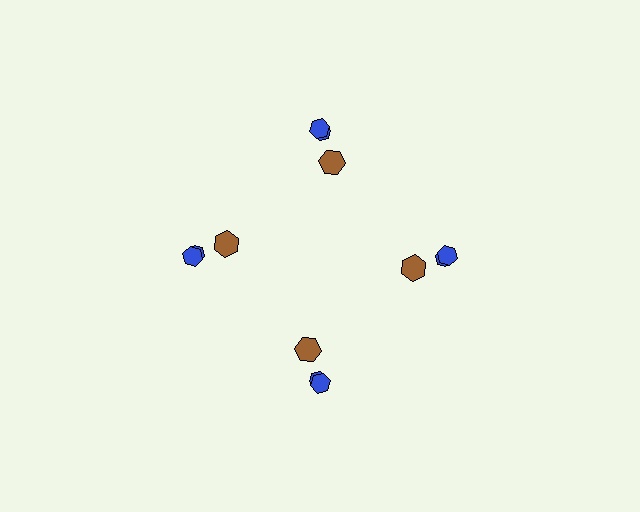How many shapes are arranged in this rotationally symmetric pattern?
There are 12 shapes, arranged in 4 groups of 3.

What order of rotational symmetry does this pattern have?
This pattern has 4-fold rotational symmetry.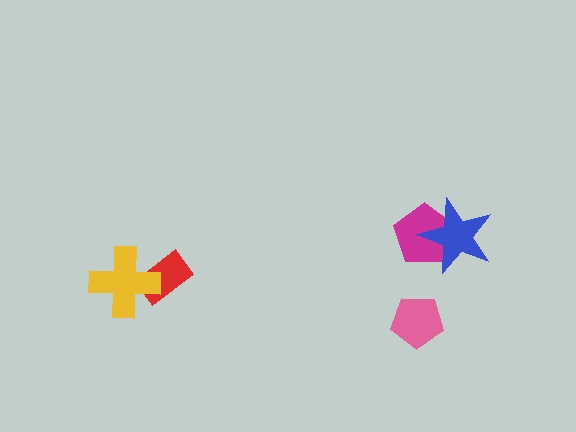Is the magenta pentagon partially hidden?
Yes, it is partially covered by another shape.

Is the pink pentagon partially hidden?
No, no other shape covers it.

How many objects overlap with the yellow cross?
1 object overlaps with the yellow cross.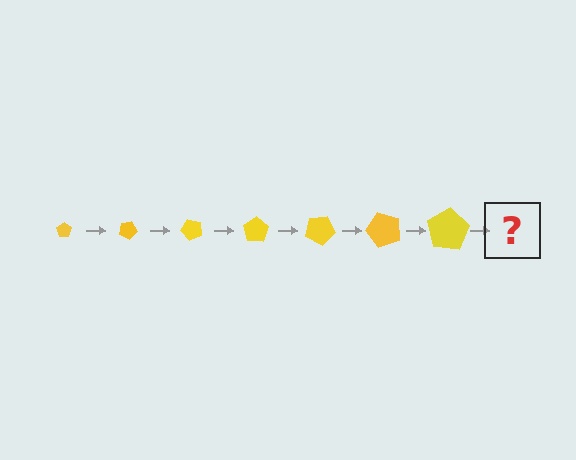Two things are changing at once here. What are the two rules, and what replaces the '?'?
The two rules are that the pentagon grows larger each step and it rotates 25 degrees each step. The '?' should be a pentagon, larger than the previous one and rotated 175 degrees from the start.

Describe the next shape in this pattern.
It should be a pentagon, larger than the previous one and rotated 175 degrees from the start.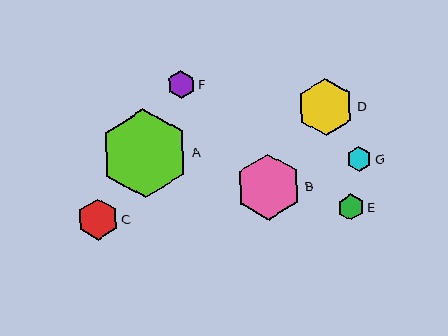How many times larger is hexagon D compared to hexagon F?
Hexagon D is approximately 2.1 times the size of hexagon F.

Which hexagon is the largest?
Hexagon A is the largest with a size of approximately 89 pixels.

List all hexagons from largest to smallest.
From largest to smallest: A, B, D, C, F, E, G.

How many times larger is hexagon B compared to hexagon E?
Hexagon B is approximately 2.5 times the size of hexagon E.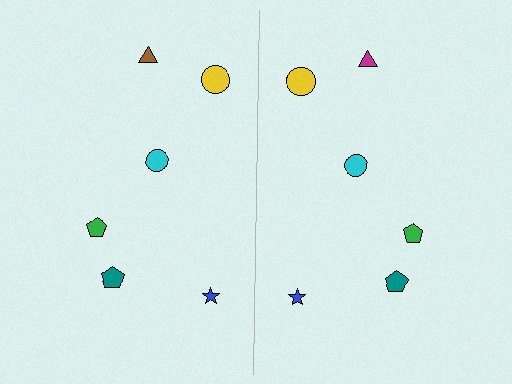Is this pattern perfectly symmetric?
No, the pattern is not perfectly symmetric. The magenta triangle on the right side breaks the symmetry — its mirror counterpart is brown.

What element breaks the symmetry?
The magenta triangle on the right side breaks the symmetry — its mirror counterpart is brown.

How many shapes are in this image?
There are 12 shapes in this image.